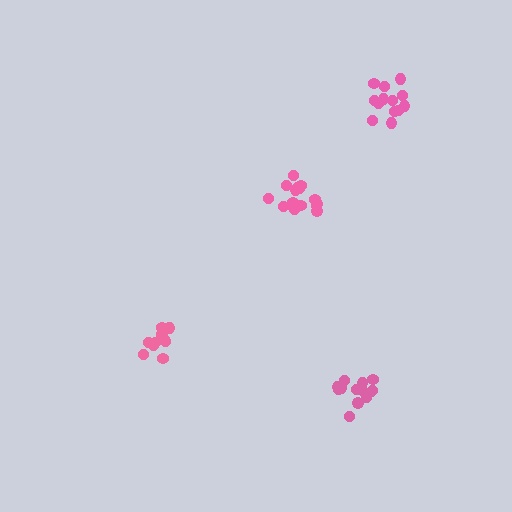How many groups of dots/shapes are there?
There are 4 groups.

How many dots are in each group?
Group 1: 13 dots, Group 2: 11 dots, Group 3: 16 dots, Group 4: 13 dots (53 total).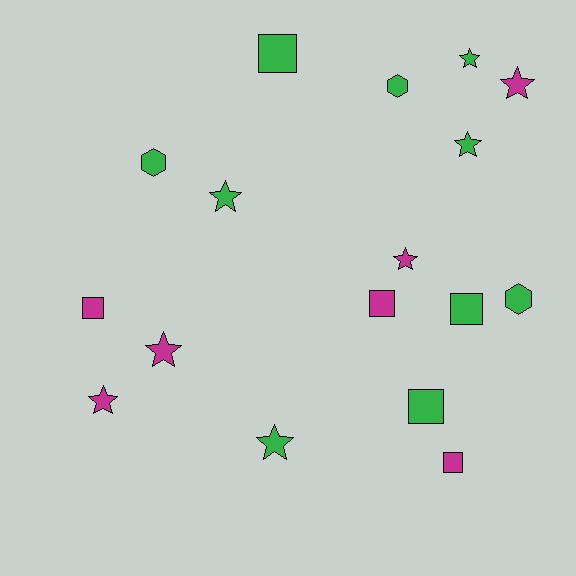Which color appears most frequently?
Green, with 10 objects.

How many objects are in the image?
There are 17 objects.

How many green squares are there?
There are 3 green squares.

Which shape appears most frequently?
Star, with 8 objects.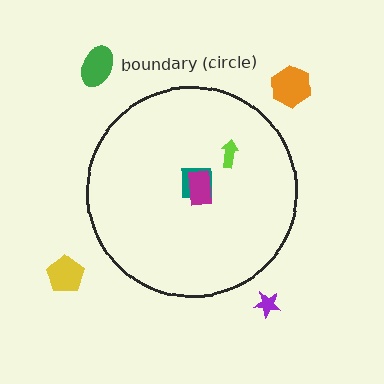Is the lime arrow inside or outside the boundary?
Inside.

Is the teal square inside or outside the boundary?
Inside.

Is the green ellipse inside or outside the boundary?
Outside.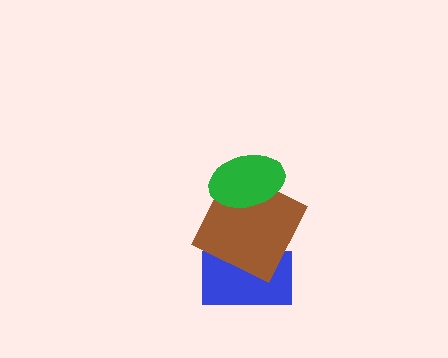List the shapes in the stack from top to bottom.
From top to bottom: the green ellipse, the brown square, the blue rectangle.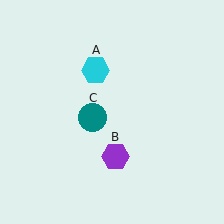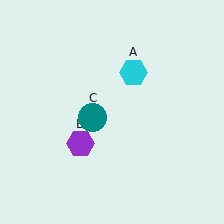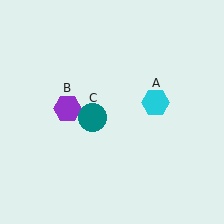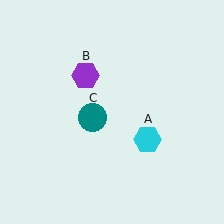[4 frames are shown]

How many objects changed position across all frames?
2 objects changed position: cyan hexagon (object A), purple hexagon (object B).